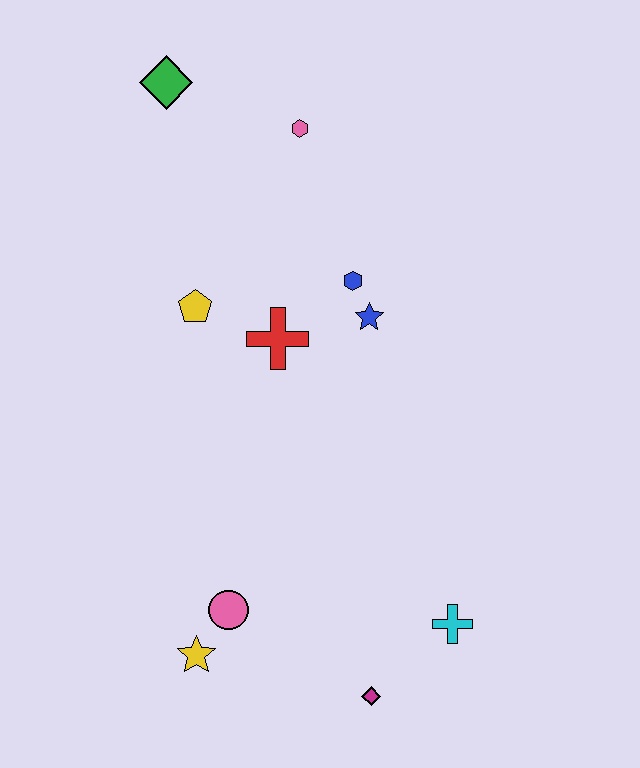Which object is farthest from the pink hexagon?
The magenta diamond is farthest from the pink hexagon.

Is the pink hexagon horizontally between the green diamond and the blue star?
Yes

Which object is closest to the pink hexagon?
The green diamond is closest to the pink hexagon.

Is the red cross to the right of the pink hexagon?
No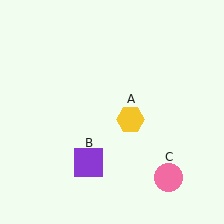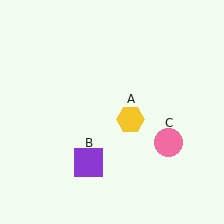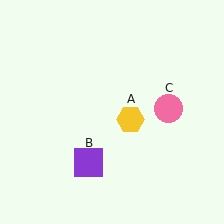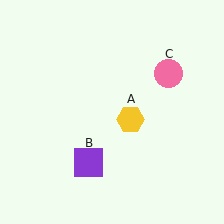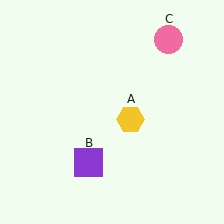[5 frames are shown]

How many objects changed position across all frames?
1 object changed position: pink circle (object C).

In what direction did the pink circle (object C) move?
The pink circle (object C) moved up.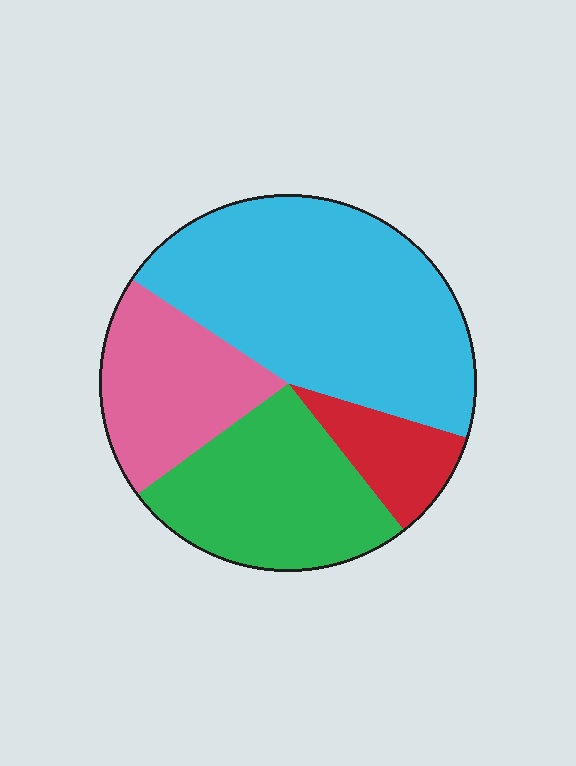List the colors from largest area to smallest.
From largest to smallest: cyan, green, pink, red.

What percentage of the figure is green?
Green covers around 25% of the figure.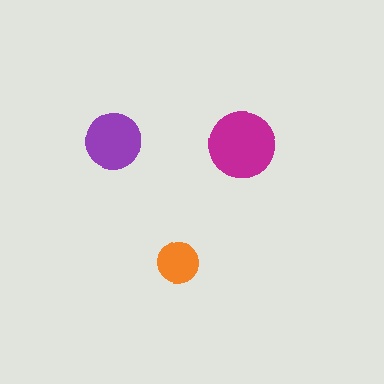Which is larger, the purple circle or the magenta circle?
The magenta one.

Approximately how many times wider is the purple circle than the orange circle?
About 1.5 times wider.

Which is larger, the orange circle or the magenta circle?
The magenta one.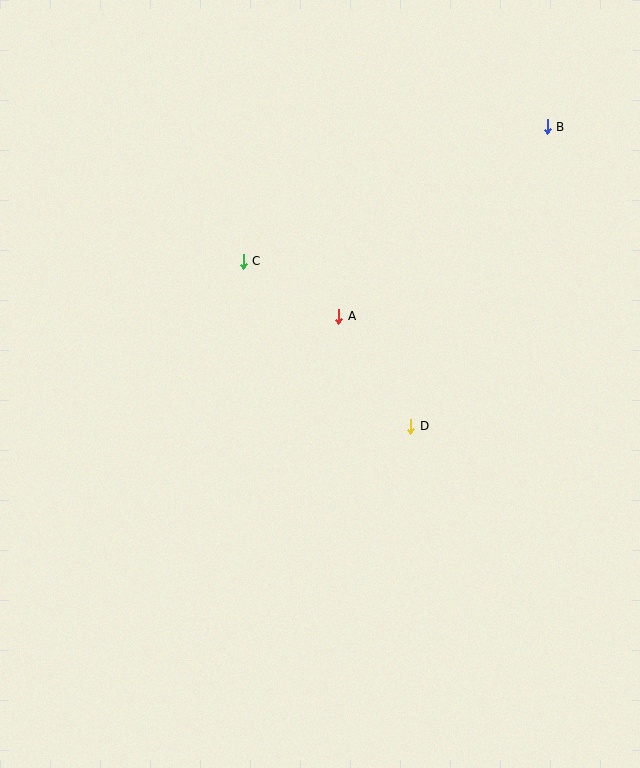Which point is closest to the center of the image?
Point A at (339, 316) is closest to the center.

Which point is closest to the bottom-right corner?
Point D is closest to the bottom-right corner.